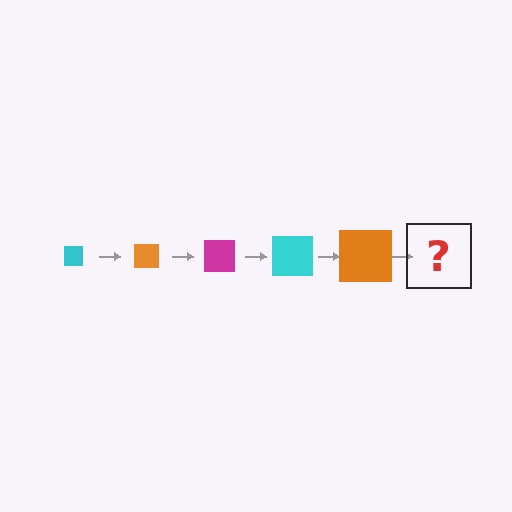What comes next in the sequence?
The next element should be a magenta square, larger than the previous one.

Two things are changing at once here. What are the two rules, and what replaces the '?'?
The two rules are that the square grows larger each step and the color cycles through cyan, orange, and magenta. The '?' should be a magenta square, larger than the previous one.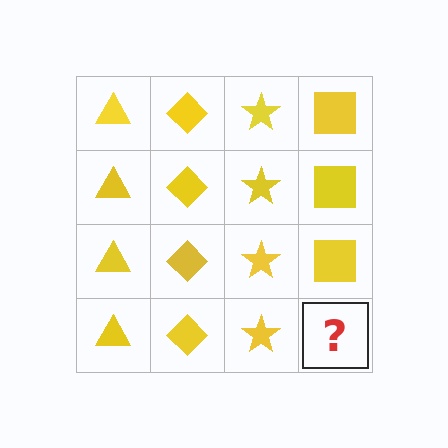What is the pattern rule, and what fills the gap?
The rule is that each column has a consistent shape. The gap should be filled with a yellow square.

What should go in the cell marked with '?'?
The missing cell should contain a yellow square.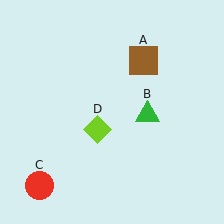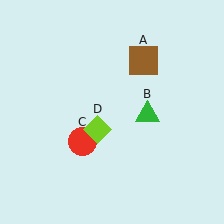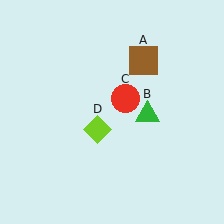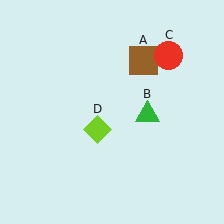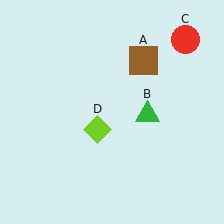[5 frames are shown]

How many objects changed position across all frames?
1 object changed position: red circle (object C).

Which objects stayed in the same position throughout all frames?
Brown square (object A) and green triangle (object B) and lime diamond (object D) remained stationary.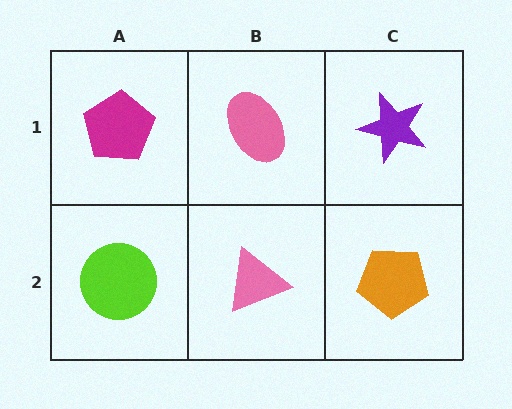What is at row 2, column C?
An orange pentagon.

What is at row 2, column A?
A lime circle.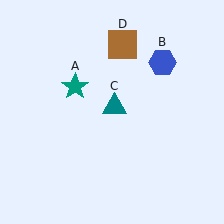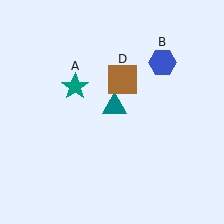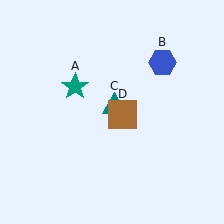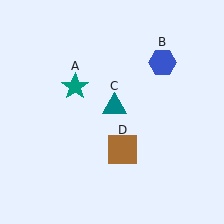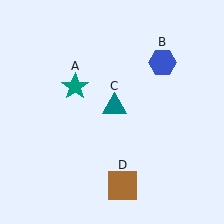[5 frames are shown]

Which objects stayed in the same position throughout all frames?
Teal star (object A) and blue hexagon (object B) and teal triangle (object C) remained stationary.